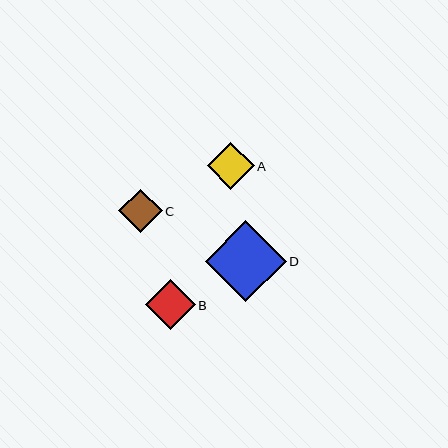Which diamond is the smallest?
Diamond C is the smallest with a size of approximately 43 pixels.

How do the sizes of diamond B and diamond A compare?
Diamond B and diamond A are approximately the same size.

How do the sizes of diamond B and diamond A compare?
Diamond B and diamond A are approximately the same size.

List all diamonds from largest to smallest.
From largest to smallest: D, B, A, C.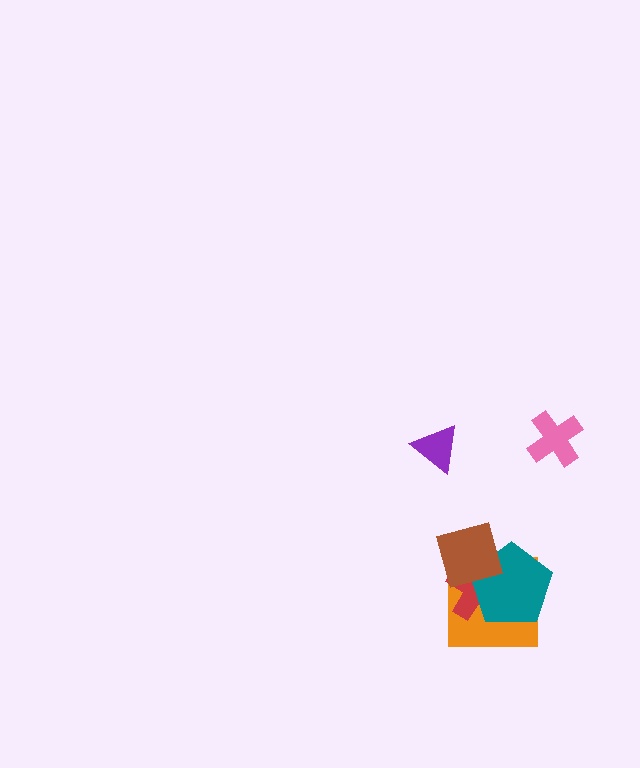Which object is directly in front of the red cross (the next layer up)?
The teal pentagon is directly in front of the red cross.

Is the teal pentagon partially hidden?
Yes, it is partially covered by another shape.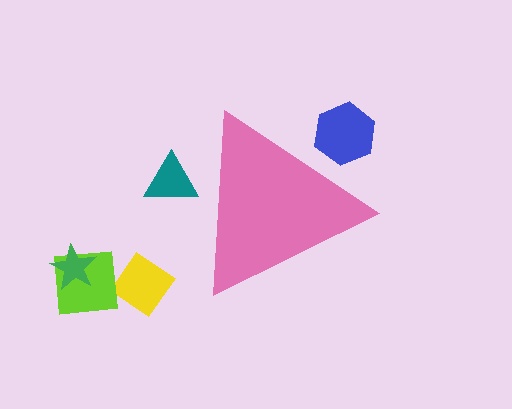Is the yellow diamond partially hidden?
No, the yellow diamond is fully visible.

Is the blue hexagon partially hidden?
Yes, the blue hexagon is partially hidden behind the pink triangle.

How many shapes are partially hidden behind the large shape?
2 shapes are partially hidden.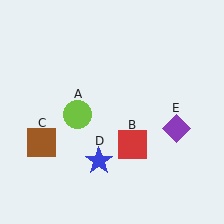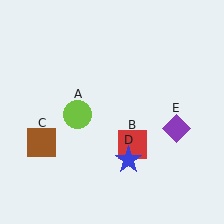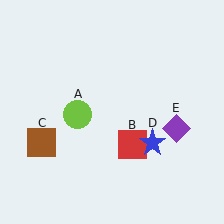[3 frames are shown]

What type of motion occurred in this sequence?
The blue star (object D) rotated counterclockwise around the center of the scene.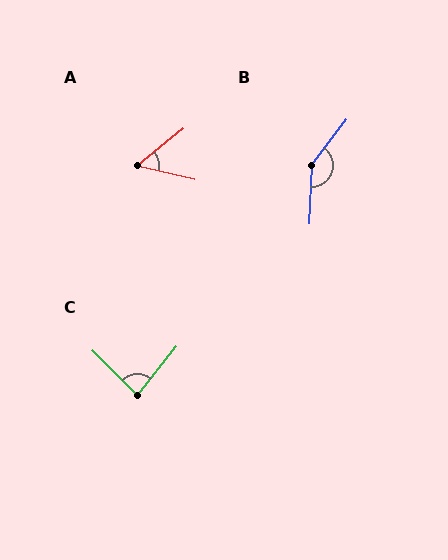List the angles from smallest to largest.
A (52°), C (84°), B (145°).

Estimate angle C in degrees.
Approximately 84 degrees.